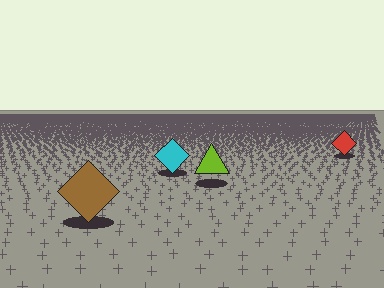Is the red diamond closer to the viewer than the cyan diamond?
No. The cyan diamond is closer — you can tell from the texture gradient: the ground texture is coarser near it.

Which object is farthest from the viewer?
The red diamond is farthest from the viewer. It appears smaller and the ground texture around it is denser.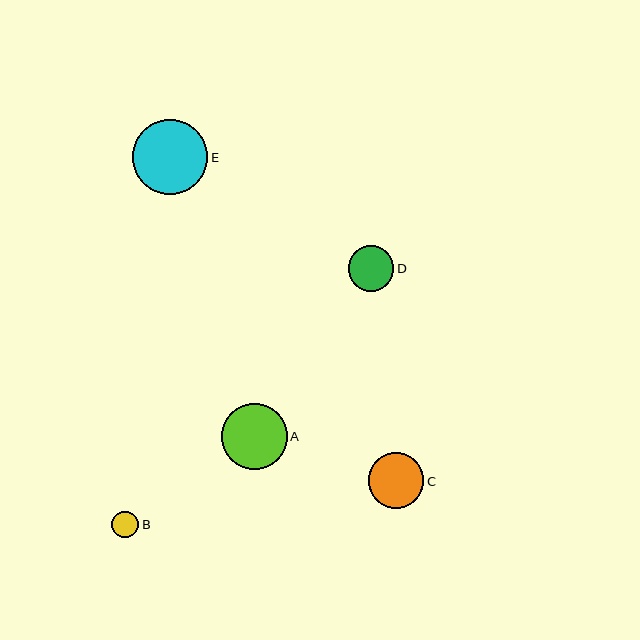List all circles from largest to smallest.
From largest to smallest: E, A, C, D, B.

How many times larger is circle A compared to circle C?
Circle A is approximately 1.2 times the size of circle C.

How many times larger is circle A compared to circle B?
Circle A is approximately 2.5 times the size of circle B.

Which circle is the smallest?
Circle B is the smallest with a size of approximately 27 pixels.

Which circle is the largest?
Circle E is the largest with a size of approximately 75 pixels.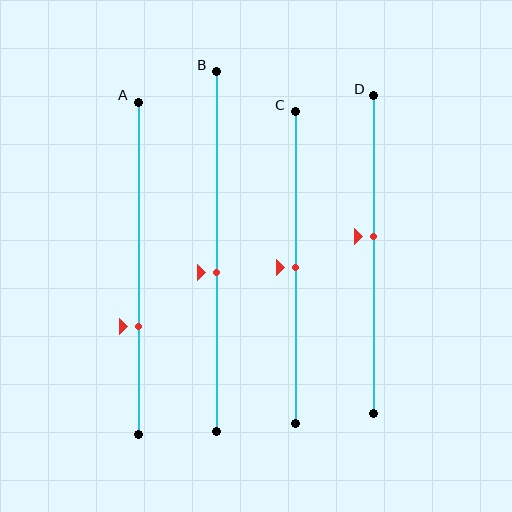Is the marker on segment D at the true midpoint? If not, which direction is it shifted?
No, the marker on segment D is shifted upward by about 6% of the segment length.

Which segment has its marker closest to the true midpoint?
Segment C has its marker closest to the true midpoint.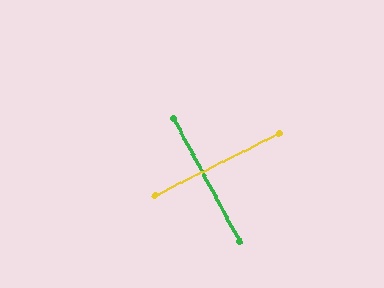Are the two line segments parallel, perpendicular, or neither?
Perpendicular — they meet at approximately 88°.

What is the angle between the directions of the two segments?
Approximately 88 degrees.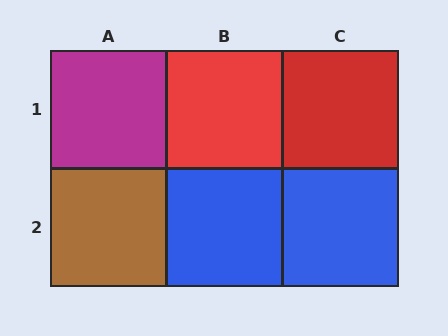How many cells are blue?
2 cells are blue.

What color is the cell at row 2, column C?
Blue.